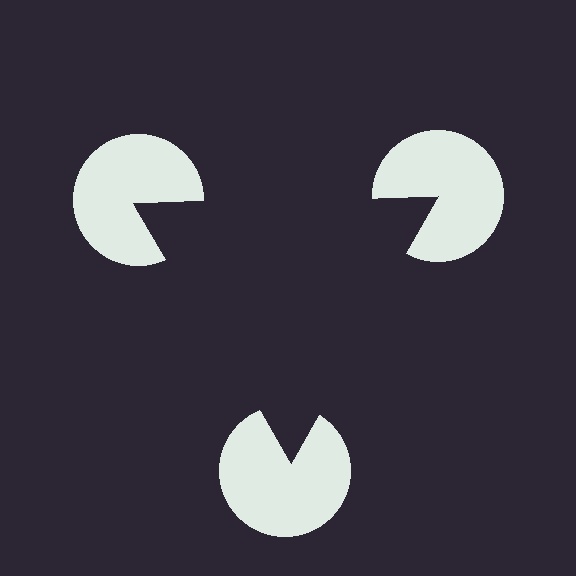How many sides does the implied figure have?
3 sides.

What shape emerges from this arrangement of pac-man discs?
An illusory triangle — its edges are inferred from the aligned wedge cuts in the pac-man discs, not physically drawn.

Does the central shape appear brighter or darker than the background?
It typically appears slightly darker than the background, even though no actual brightness change is drawn.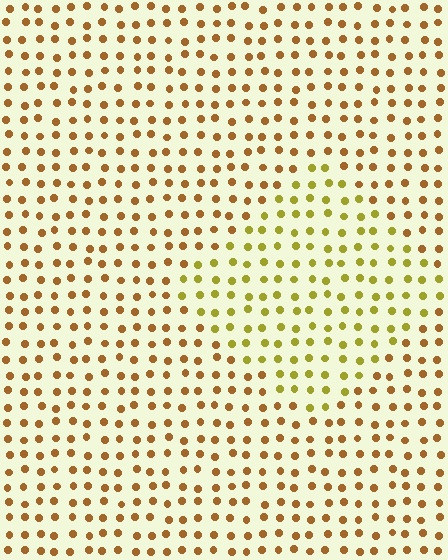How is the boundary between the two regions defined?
The boundary is defined purely by a slight shift in hue (about 32 degrees). Spacing, size, and orientation are identical on both sides.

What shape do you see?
I see a diamond.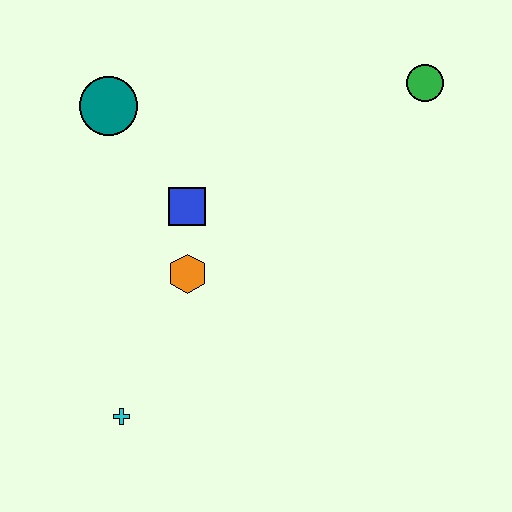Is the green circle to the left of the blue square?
No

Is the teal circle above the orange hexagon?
Yes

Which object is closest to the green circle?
The blue square is closest to the green circle.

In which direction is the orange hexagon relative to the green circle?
The orange hexagon is to the left of the green circle.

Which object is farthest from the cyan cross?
The green circle is farthest from the cyan cross.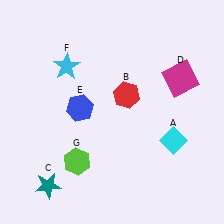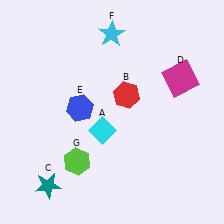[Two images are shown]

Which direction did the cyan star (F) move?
The cyan star (F) moved right.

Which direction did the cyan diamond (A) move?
The cyan diamond (A) moved left.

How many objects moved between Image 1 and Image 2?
2 objects moved between the two images.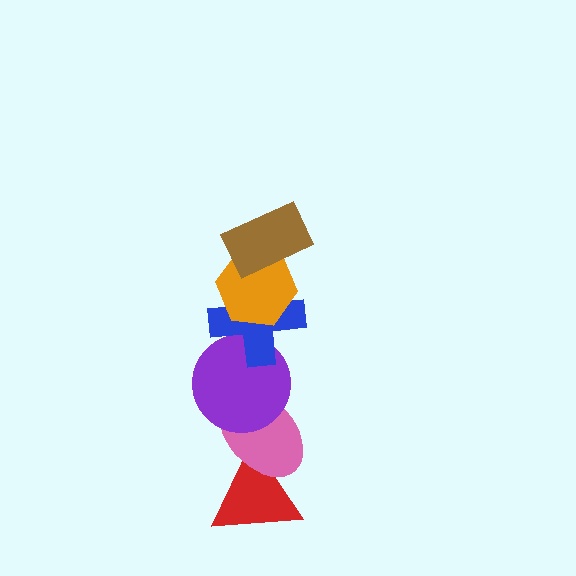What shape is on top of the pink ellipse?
The purple circle is on top of the pink ellipse.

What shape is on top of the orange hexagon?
The brown rectangle is on top of the orange hexagon.